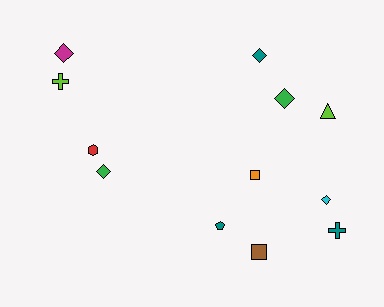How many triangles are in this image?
There is 1 triangle.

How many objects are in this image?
There are 12 objects.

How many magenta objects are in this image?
There is 1 magenta object.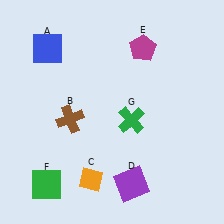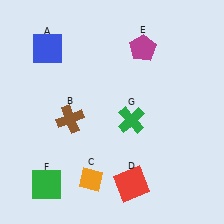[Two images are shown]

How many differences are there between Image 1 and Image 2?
There is 1 difference between the two images.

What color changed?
The square (D) changed from purple in Image 1 to red in Image 2.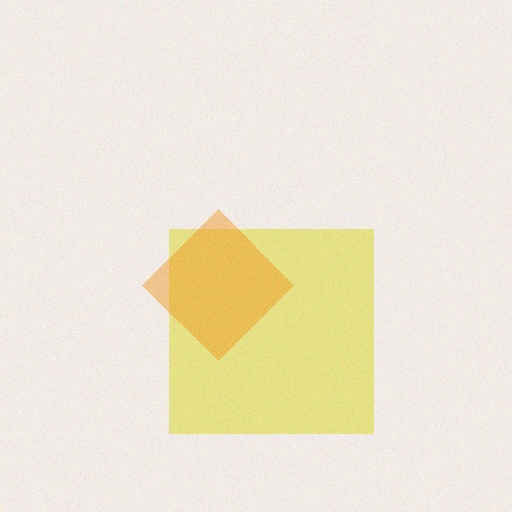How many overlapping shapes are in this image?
There are 2 overlapping shapes in the image.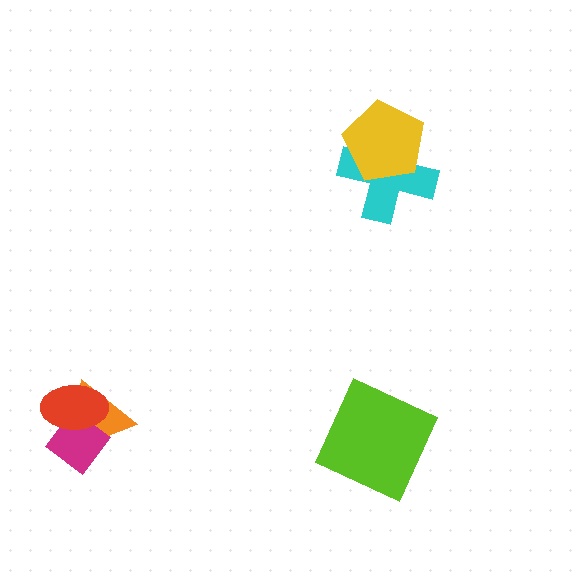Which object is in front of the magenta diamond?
The red ellipse is in front of the magenta diamond.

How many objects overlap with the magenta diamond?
2 objects overlap with the magenta diamond.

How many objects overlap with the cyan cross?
1 object overlaps with the cyan cross.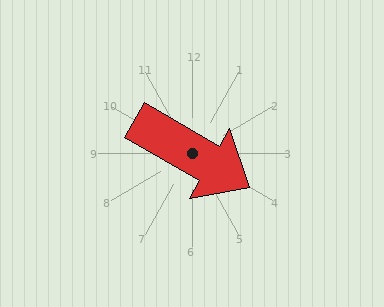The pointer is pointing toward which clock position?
Roughly 4 o'clock.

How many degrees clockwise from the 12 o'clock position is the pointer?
Approximately 120 degrees.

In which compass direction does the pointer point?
Southeast.